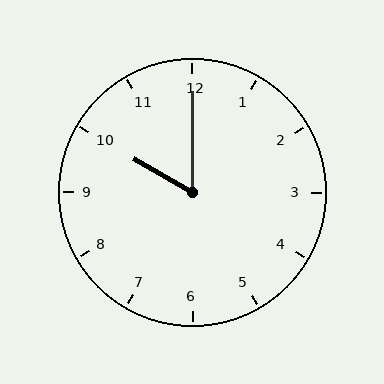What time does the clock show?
10:00.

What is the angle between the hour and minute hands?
Approximately 60 degrees.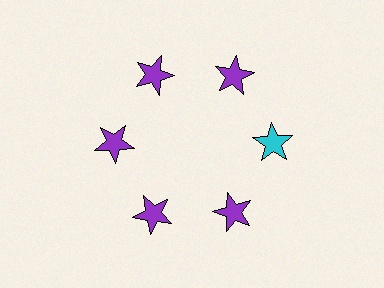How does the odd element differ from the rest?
It has a different color: cyan instead of purple.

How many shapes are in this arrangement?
There are 6 shapes arranged in a ring pattern.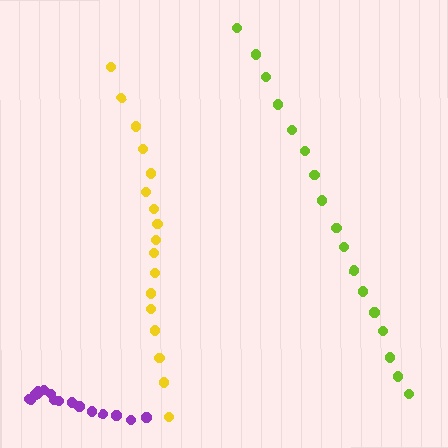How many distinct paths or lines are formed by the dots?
There are 3 distinct paths.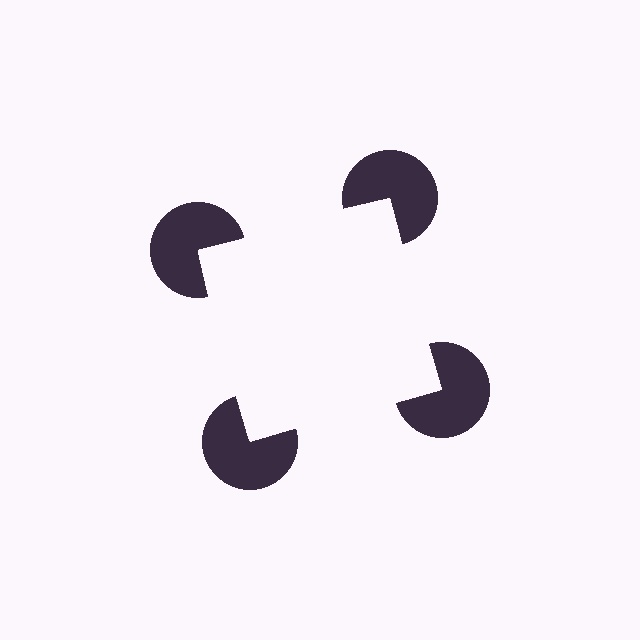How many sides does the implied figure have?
4 sides.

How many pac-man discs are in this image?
There are 4 — one at each vertex of the illusory square.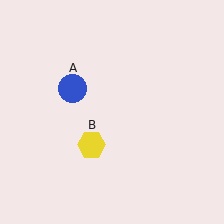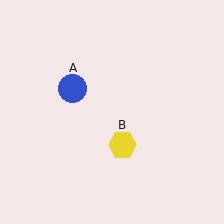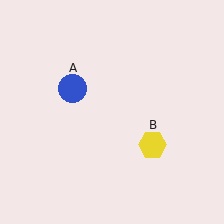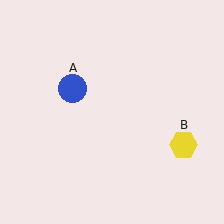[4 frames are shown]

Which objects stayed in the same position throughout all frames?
Blue circle (object A) remained stationary.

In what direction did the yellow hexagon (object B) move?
The yellow hexagon (object B) moved right.